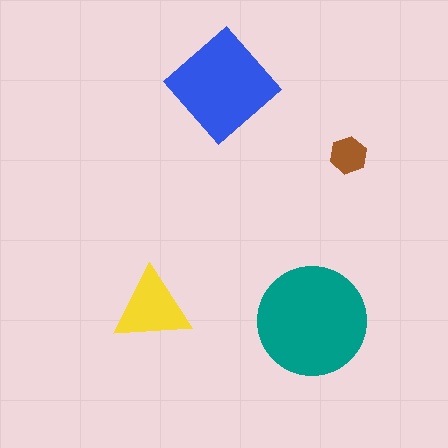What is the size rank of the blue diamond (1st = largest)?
2nd.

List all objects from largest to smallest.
The teal circle, the blue diamond, the yellow triangle, the brown hexagon.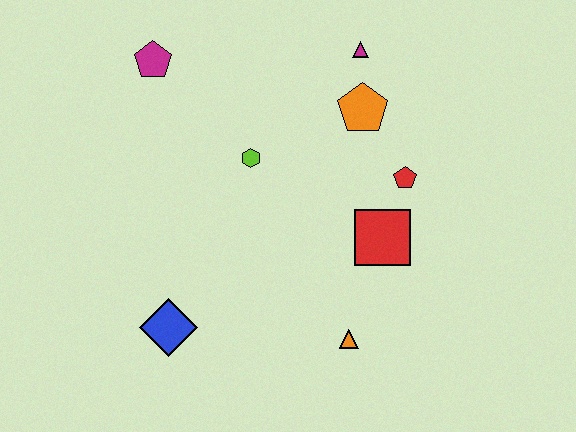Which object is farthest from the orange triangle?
The magenta pentagon is farthest from the orange triangle.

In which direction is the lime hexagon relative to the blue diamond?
The lime hexagon is above the blue diamond.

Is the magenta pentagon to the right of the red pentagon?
No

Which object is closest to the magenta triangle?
The orange pentagon is closest to the magenta triangle.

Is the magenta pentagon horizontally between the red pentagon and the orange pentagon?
No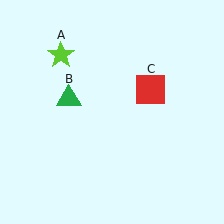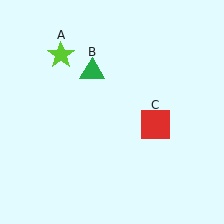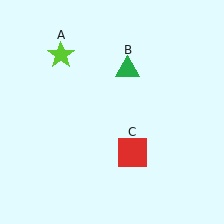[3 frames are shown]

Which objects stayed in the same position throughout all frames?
Lime star (object A) remained stationary.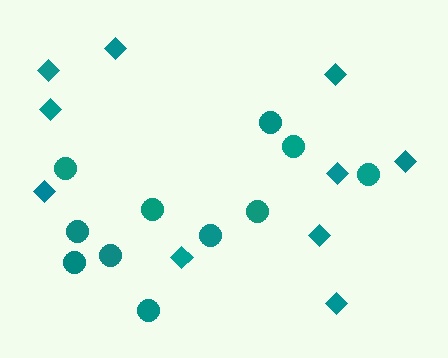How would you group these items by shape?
There are 2 groups: one group of diamonds (10) and one group of circles (11).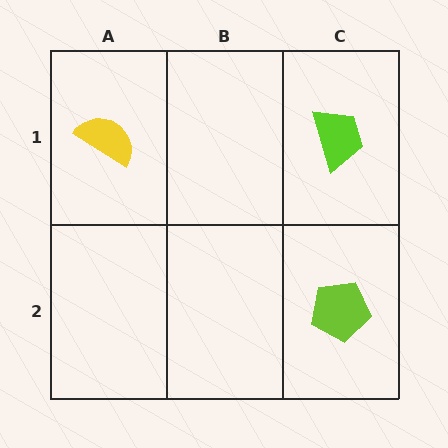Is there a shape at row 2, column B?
No, that cell is empty.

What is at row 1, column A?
A yellow semicircle.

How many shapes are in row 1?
2 shapes.